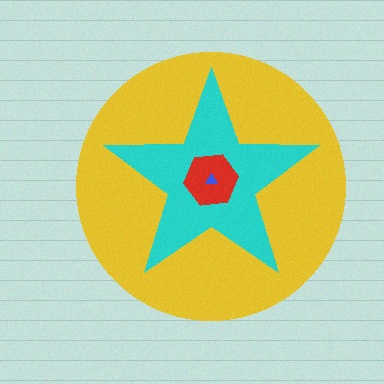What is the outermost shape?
The yellow circle.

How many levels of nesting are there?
4.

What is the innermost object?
The blue triangle.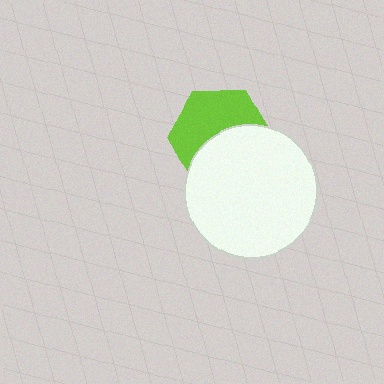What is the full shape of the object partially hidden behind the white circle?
The partially hidden object is a lime hexagon.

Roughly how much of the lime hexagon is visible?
About half of it is visible (roughly 51%).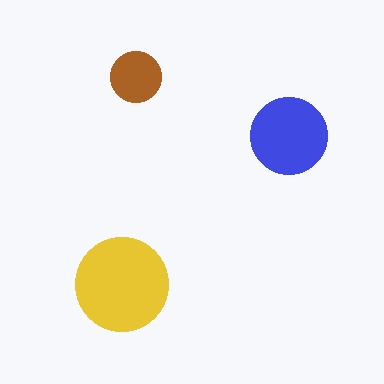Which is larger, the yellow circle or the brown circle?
The yellow one.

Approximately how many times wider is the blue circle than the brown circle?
About 1.5 times wider.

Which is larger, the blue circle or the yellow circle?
The yellow one.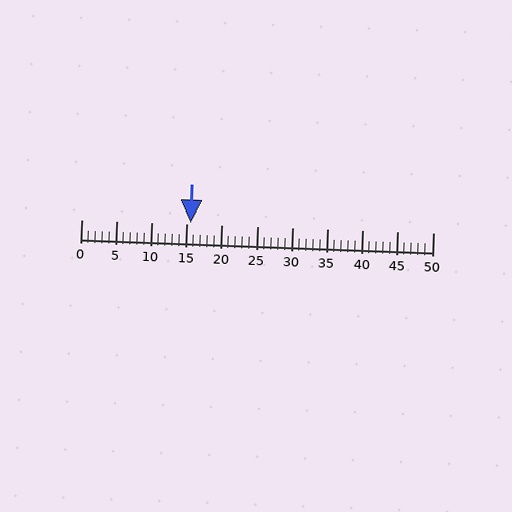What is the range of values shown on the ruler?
The ruler shows values from 0 to 50.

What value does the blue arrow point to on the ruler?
The blue arrow points to approximately 16.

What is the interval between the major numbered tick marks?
The major tick marks are spaced 5 units apart.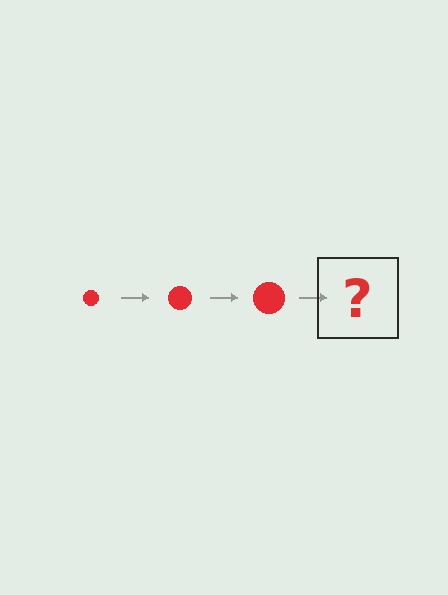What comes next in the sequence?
The next element should be a red circle, larger than the previous one.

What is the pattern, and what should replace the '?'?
The pattern is that the circle gets progressively larger each step. The '?' should be a red circle, larger than the previous one.